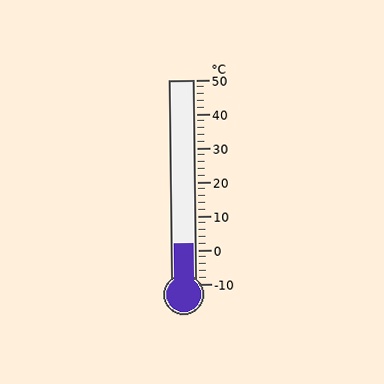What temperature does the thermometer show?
The thermometer shows approximately 2°C.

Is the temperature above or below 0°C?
The temperature is above 0°C.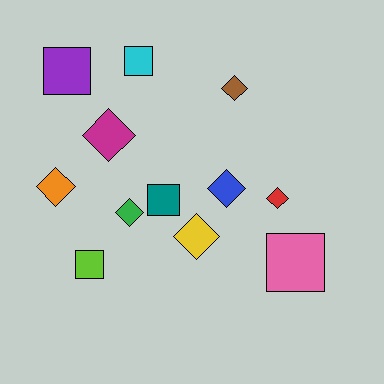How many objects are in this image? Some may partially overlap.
There are 12 objects.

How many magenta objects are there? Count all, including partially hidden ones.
There is 1 magenta object.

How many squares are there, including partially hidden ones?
There are 5 squares.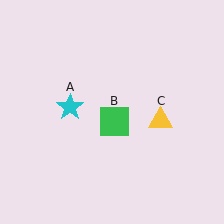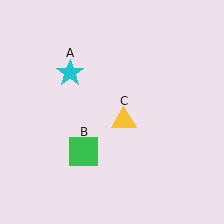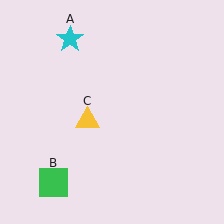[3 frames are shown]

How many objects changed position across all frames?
3 objects changed position: cyan star (object A), green square (object B), yellow triangle (object C).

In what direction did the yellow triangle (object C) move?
The yellow triangle (object C) moved left.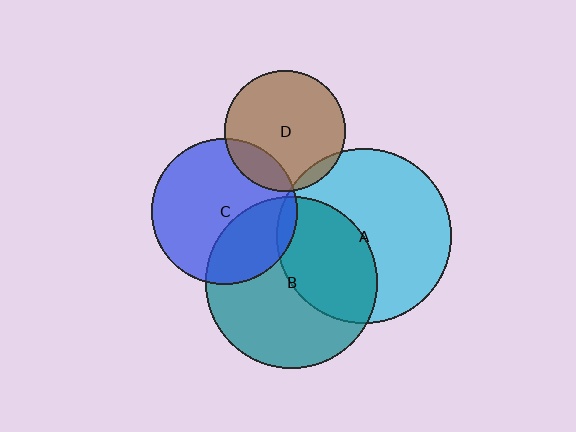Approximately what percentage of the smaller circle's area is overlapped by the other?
Approximately 30%.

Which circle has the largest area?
Circle A (cyan).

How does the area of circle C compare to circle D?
Approximately 1.5 times.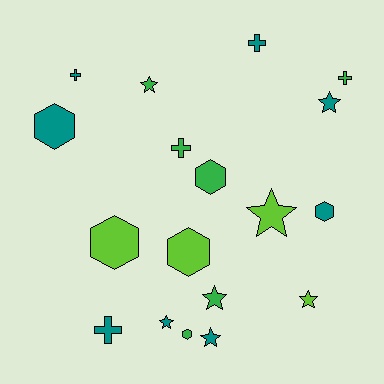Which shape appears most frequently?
Star, with 7 objects.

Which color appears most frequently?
Teal, with 8 objects.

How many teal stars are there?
There are 3 teal stars.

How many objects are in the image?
There are 18 objects.